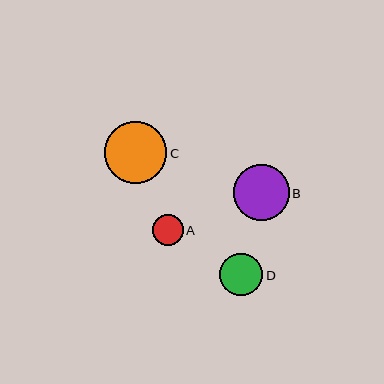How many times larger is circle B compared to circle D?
Circle B is approximately 1.3 times the size of circle D.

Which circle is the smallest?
Circle A is the smallest with a size of approximately 31 pixels.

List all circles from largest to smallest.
From largest to smallest: C, B, D, A.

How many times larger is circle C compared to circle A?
Circle C is approximately 2.0 times the size of circle A.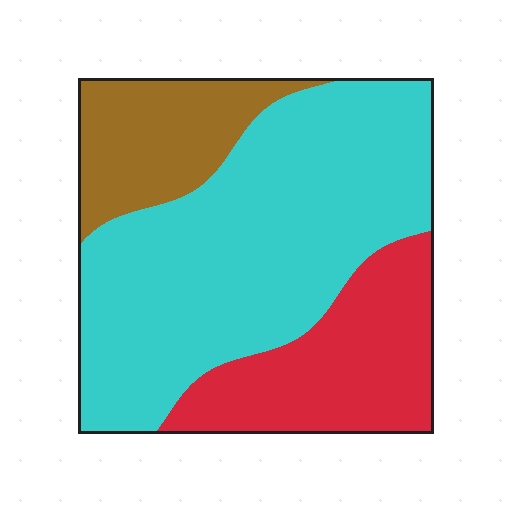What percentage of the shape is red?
Red covers roughly 25% of the shape.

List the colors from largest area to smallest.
From largest to smallest: cyan, red, brown.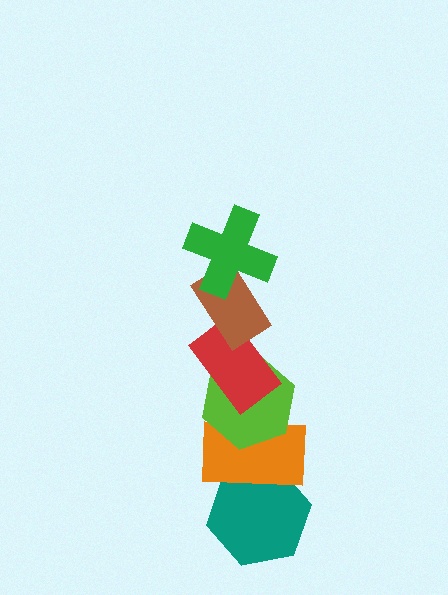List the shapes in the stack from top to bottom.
From top to bottom: the green cross, the brown rectangle, the red rectangle, the lime hexagon, the orange rectangle, the teal hexagon.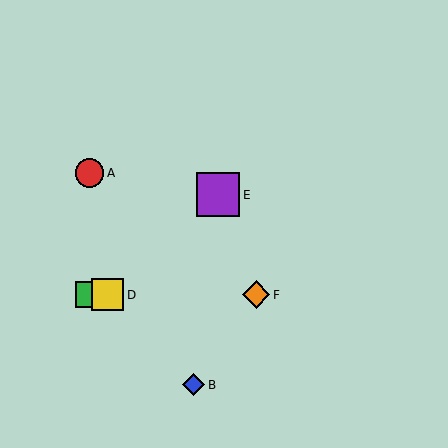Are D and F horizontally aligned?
Yes, both are at y≈295.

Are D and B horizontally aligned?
No, D is at y≈295 and B is at y≈385.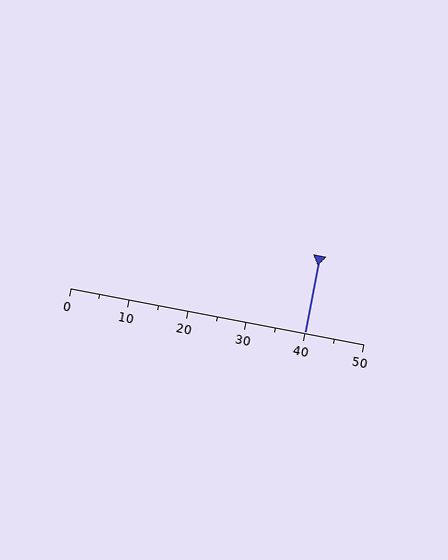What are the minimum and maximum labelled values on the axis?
The axis runs from 0 to 50.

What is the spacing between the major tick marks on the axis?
The major ticks are spaced 10 apart.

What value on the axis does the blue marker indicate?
The marker indicates approximately 40.